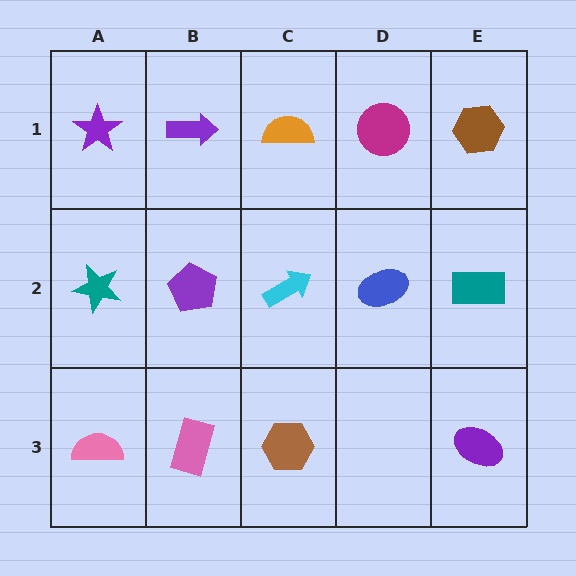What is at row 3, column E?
A purple ellipse.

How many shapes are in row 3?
4 shapes.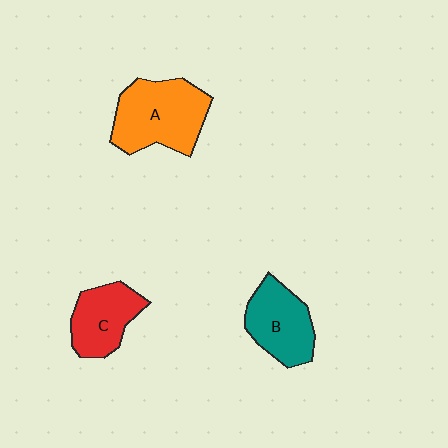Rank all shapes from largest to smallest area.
From largest to smallest: A (orange), B (teal), C (red).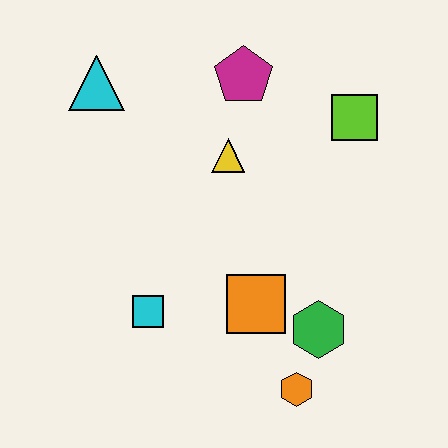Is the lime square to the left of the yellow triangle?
No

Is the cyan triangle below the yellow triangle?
No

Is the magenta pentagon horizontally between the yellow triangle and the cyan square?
No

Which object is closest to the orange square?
The green hexagon is closest to the orange square.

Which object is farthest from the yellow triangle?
The orange hexagon is farthest from the yellow triangle.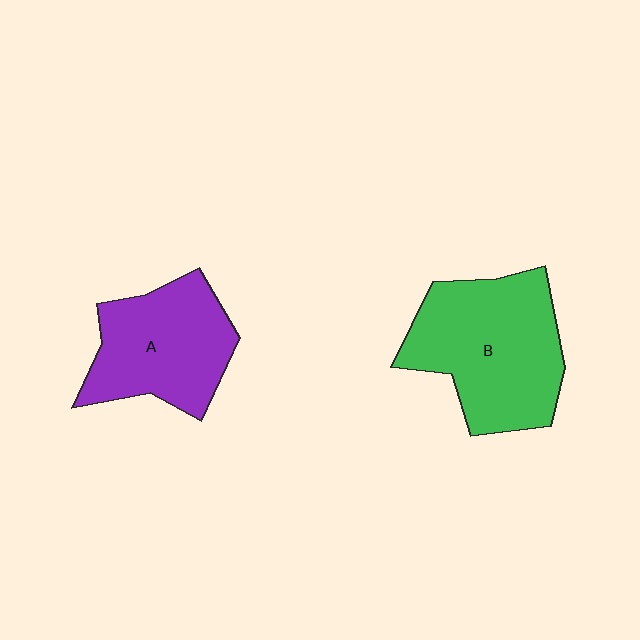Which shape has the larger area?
Shape B (green).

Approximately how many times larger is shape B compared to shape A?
Approximately 1.3 times.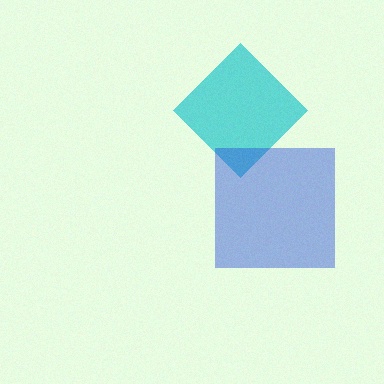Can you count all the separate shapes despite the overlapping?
Yes, there are 2 separate shapes.